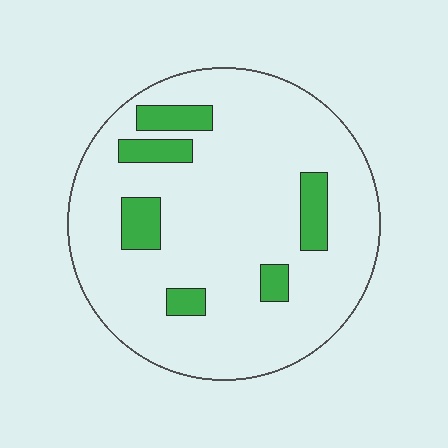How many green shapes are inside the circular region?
6.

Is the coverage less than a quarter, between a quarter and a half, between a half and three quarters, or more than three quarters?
Less than a quarter.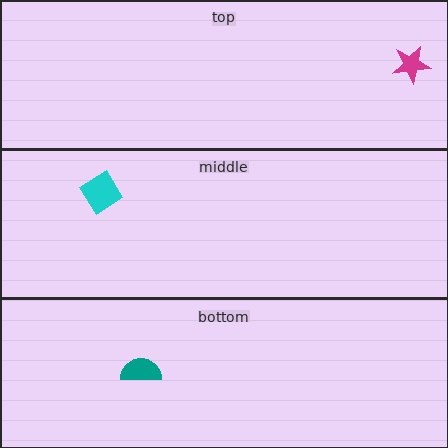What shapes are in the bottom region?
The teal semicircle.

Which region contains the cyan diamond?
The middle region.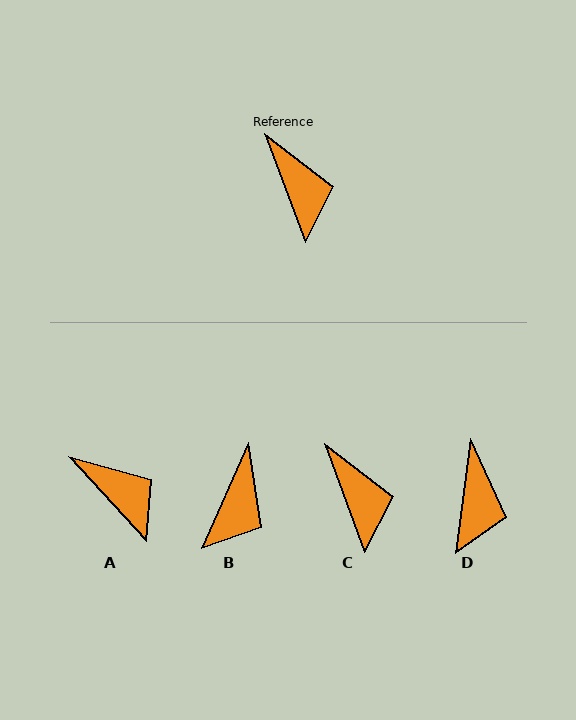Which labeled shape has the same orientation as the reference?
C.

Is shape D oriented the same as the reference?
No, it is off by about 28 degrees.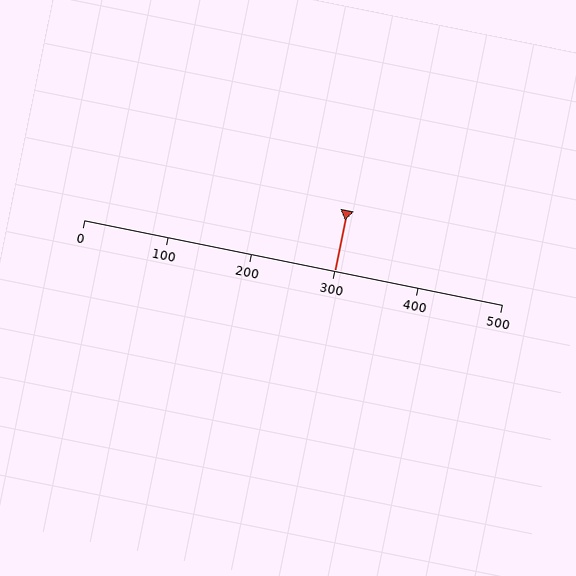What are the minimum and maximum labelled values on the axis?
The axis runs from 0 to 500.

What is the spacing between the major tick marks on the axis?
The major ticks are spaced 100 apart.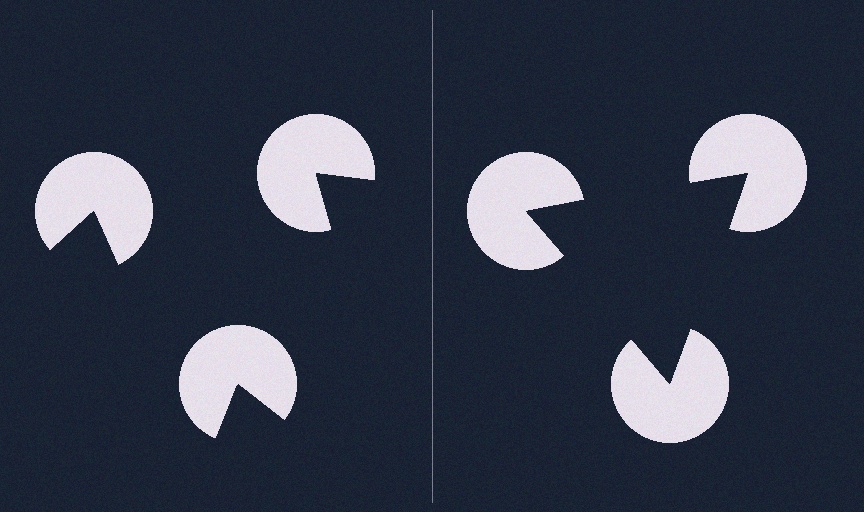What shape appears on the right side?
An illusory triangle.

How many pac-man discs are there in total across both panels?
6 — 3 on each side.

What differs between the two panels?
The pac-man discs are positioned identically on both sides; only the wedge orientations differ. On the right they align to a triangle; on the left they are misaligned.